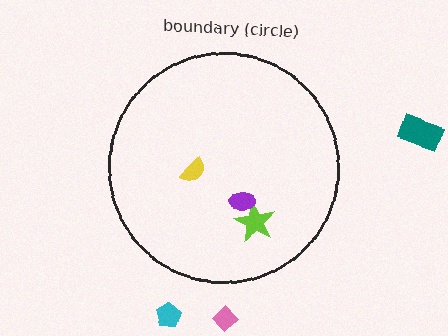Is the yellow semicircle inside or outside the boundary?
Inside.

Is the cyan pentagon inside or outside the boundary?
Outside.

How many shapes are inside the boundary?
3 inside, 3 outside.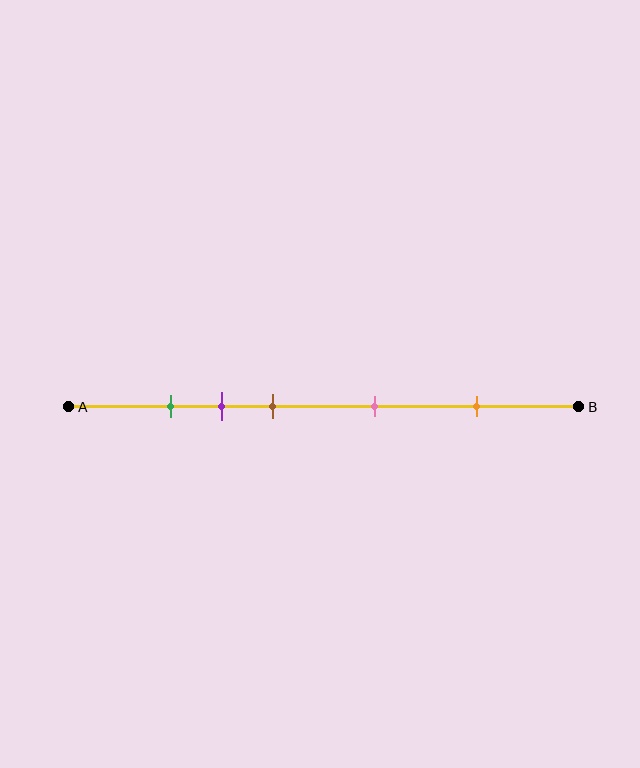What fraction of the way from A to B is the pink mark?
The pink mark is approximately 60% (0.6) of the way from A to B.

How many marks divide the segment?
There are 5 marks dividing the segment.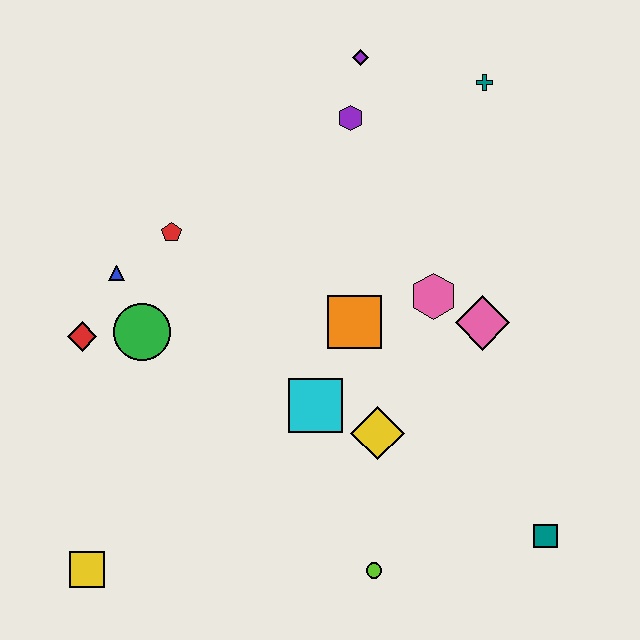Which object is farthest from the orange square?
The yellow square is farthest from the orange square.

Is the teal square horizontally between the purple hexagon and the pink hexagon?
No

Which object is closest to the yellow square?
The red diamond is closest to the yellow square.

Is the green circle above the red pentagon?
No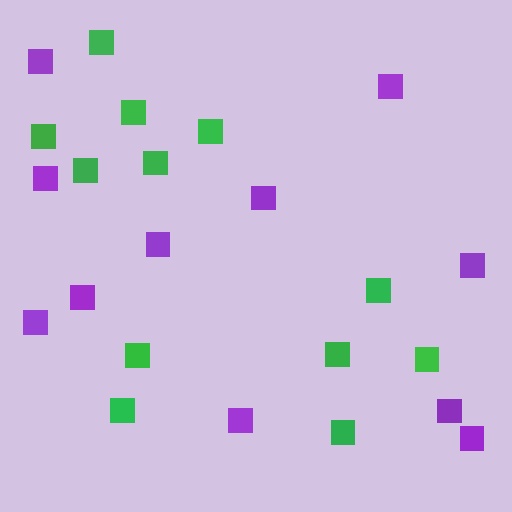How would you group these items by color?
There are 2 groups: one group of purple squares (11) and one group of green squares (12).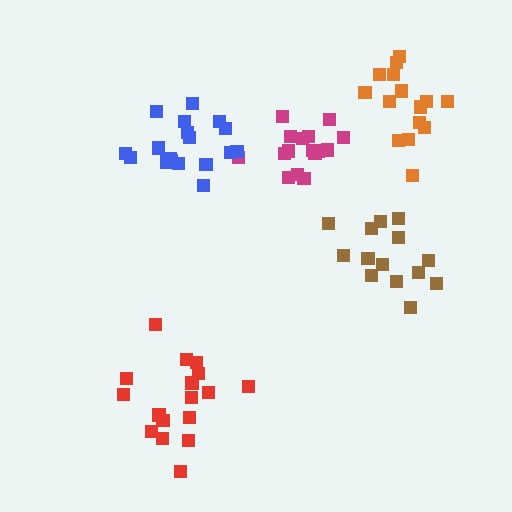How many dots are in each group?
Group 1: 17 dots, Group 2: 18 dots, Group 3: 14 dots, Group 4: 17 dots, Group 5: 15 dots (81 total).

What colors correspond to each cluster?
The clusters are colored: magenta, blue, brown, red, orange.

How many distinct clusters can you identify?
There are 5 distinct clusters.